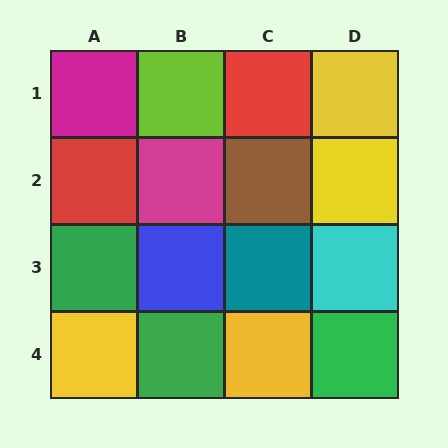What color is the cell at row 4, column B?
Green.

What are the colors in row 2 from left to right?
Red, magenta, brown, yellow.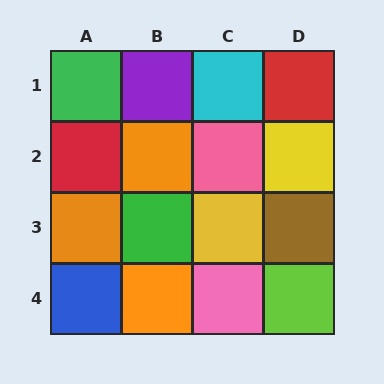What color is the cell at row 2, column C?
Pink.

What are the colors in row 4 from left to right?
Blue, orange, pink, lime.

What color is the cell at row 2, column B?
Orange.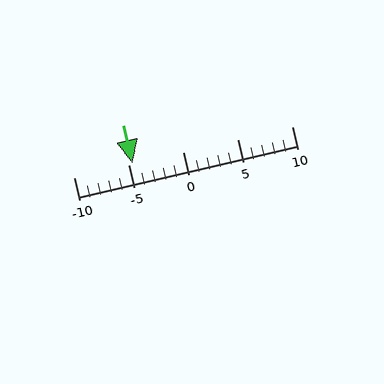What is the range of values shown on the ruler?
The ruler shows values from -10 to 10.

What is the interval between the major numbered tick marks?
The major tick marks are spaced 5 units apart.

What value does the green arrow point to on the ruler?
The green arrow points to approximately -5.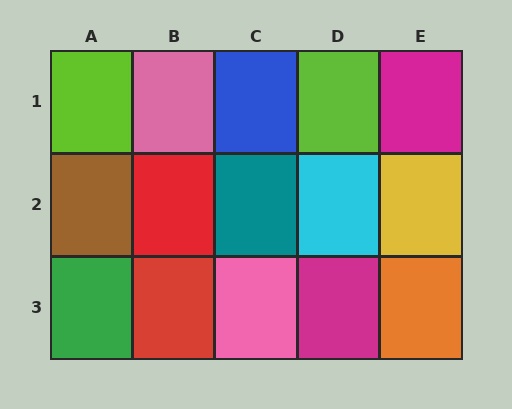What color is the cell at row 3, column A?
Green.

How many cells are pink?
2 cells are pink.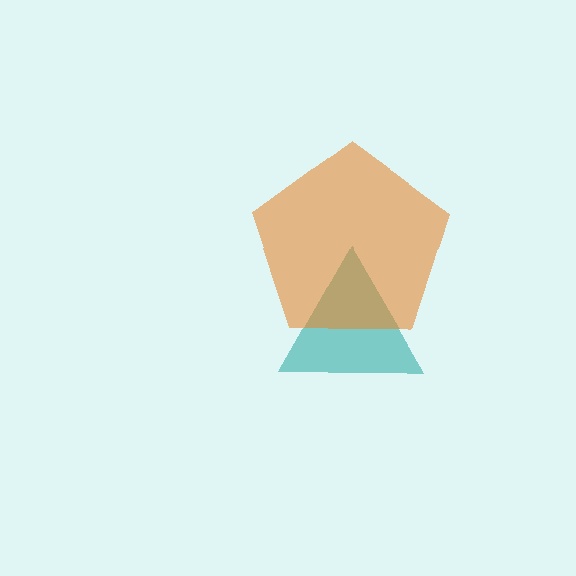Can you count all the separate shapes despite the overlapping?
Yes, there are 2 separate shapes.